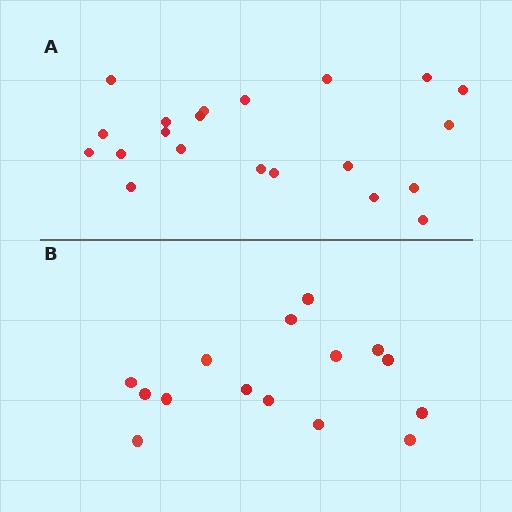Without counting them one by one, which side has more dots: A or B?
Region A (the top region) has more dots.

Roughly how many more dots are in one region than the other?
Region A has about 6 more dots than region B.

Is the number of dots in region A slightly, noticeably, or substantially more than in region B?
Region A has noticeably more, but not dramatically so. The ratio is roughly 1.4 to 1.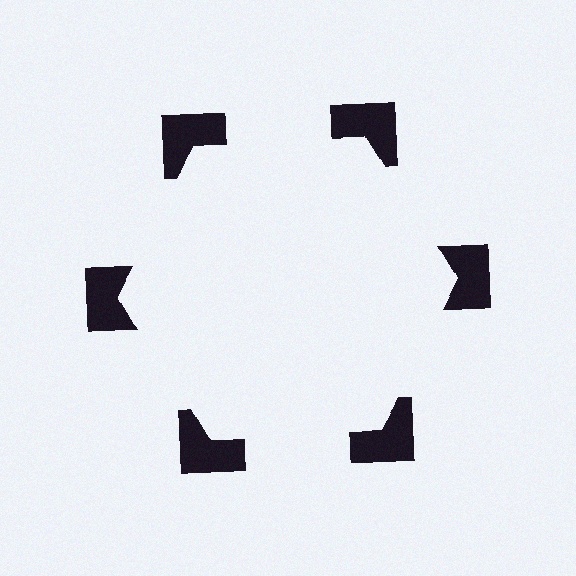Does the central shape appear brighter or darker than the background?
It typically appears slightly brighter than the background, even though no actual brightness change is drawn.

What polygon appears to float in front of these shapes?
An illusory hexagon — its edges are inferred from the aligned wedge cuts in the notched squares, not physically drawn.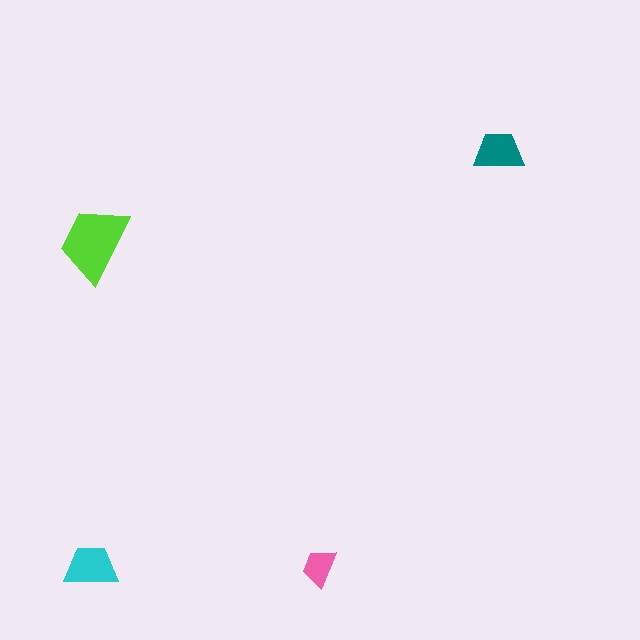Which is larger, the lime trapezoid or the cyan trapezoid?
The lime one.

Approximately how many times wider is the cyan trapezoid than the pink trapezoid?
About 1.5 times wider.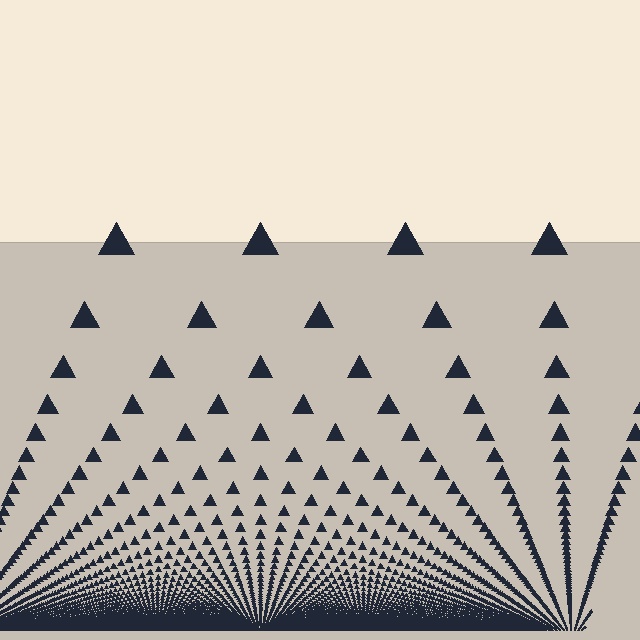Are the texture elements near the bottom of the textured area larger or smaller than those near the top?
Smaller. The gradient is inverted — elements near the bottom are smaller and denser.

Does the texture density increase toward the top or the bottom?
Density increases toward the bottom.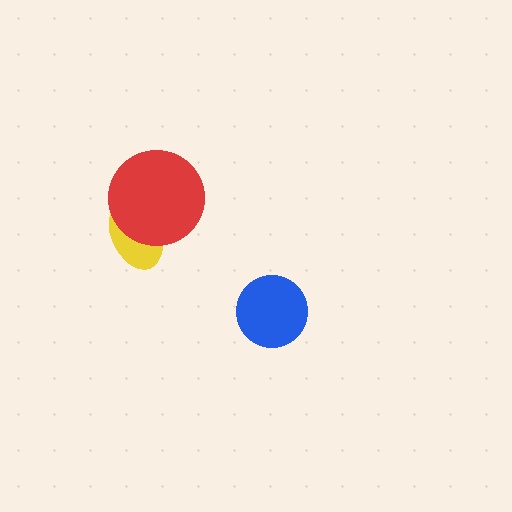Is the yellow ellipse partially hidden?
Yes, it is partially covered by another shape.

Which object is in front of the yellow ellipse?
The red circle is in front of the yellow ellipse.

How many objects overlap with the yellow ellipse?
1 object overlaps with the yellow ellipse.